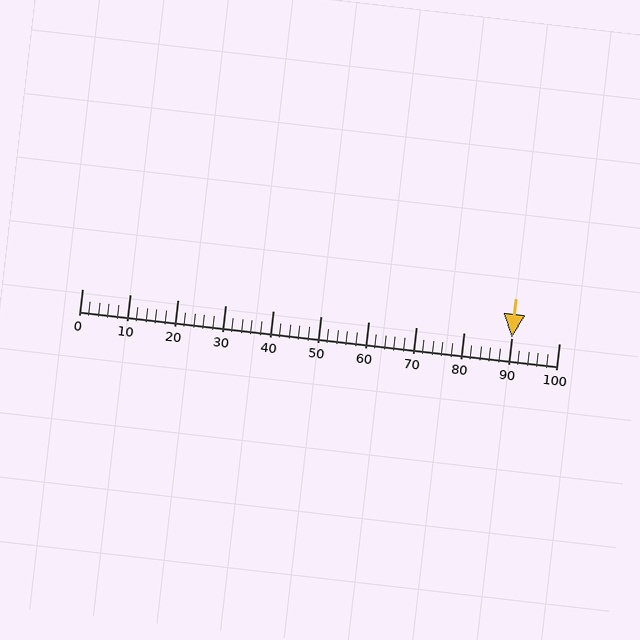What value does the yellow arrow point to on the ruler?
The yellow arrow points to approximately 90.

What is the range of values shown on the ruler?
The ruler shows values from 0 to 100.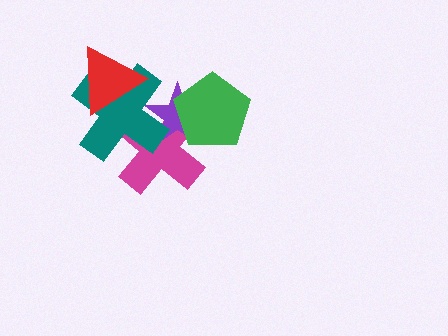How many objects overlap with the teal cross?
3 objects overlap with the teal cross.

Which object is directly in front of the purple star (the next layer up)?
The green pentagon is directly in front of the purple star.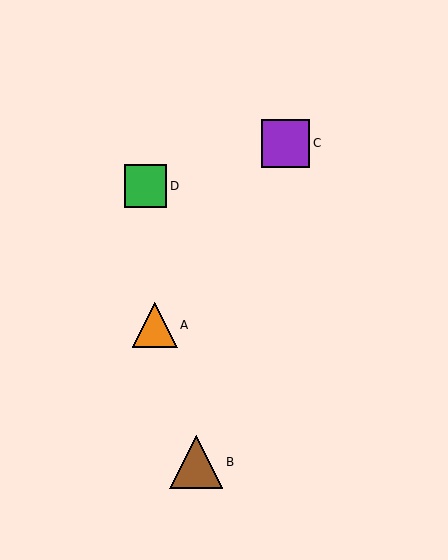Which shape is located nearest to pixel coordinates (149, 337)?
The orange triangle (labeled A) at (155, 325) is nearest to that location.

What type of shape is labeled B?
Shape B is a brown triangle.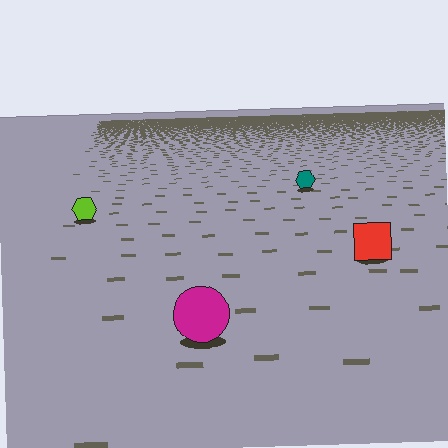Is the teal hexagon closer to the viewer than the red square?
No. The red square is closer — you can tell from the texture gradient: the ground texture is coarser near it.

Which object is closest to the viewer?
The magenta circle is closest. The texture marks near it are larger and more spread out.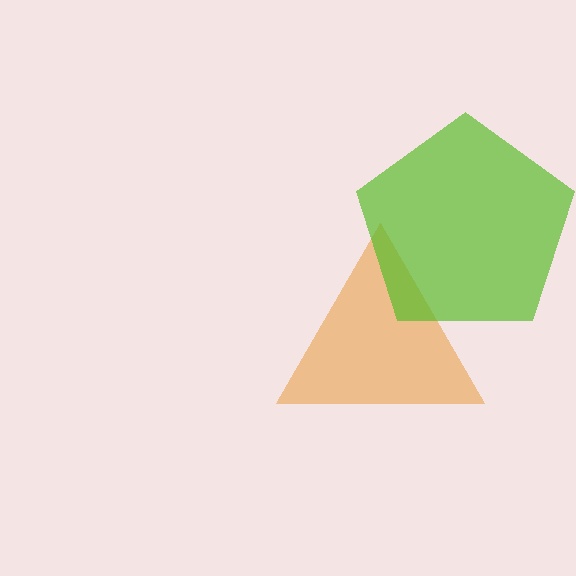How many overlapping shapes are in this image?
There are 2 overlapping shapes in the image.